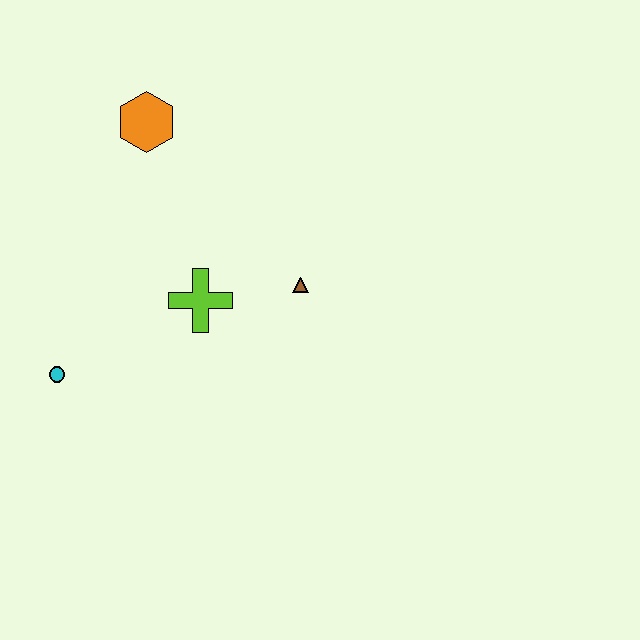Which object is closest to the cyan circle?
The lime cross is closest to the cyan circle.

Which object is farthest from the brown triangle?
The cyan circle is farthest from the brown triangle.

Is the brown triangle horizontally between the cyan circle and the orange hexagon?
No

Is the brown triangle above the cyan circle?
Yes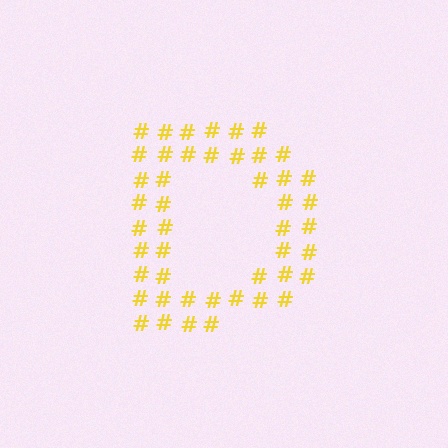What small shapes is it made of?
It is made of small hash symbols.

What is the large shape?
The large shape is the letter D.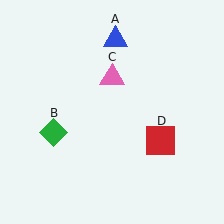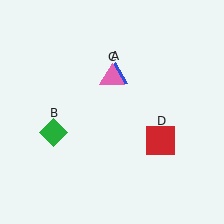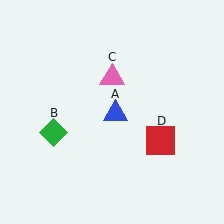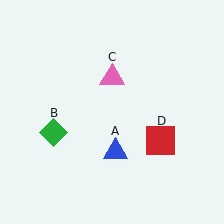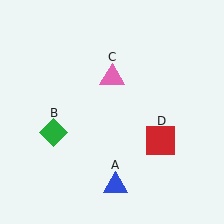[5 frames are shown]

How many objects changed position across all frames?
1 object changed position: blue triangle (object A).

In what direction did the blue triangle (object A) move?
The blue triangle (object A) moved down.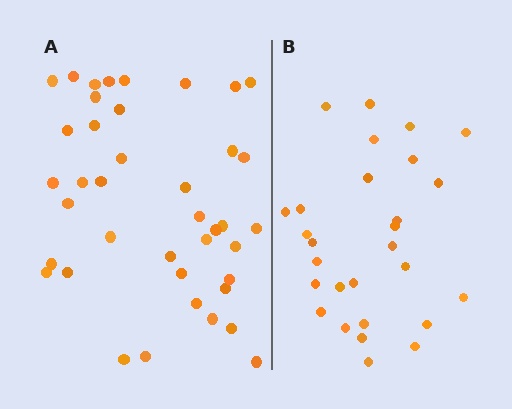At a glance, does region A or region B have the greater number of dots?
Region A (the left region) has more dots.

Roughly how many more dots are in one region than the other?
Region A has roughly 12 or so more dots than region B.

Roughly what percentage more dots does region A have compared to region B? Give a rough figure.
About 45% more.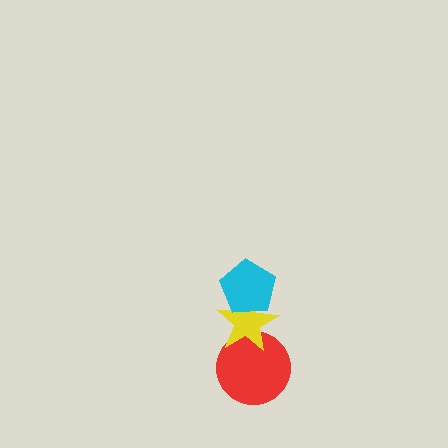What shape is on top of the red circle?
The yellow star is on top of the red circle.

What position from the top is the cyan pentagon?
The cyan pentagon is 1st from the top.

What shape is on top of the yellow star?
The cyan pentagon is on top of the yellow star.